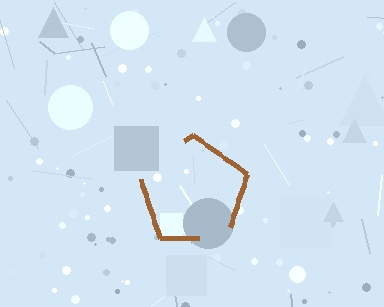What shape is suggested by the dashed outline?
The dashed outline suggests a pentagon.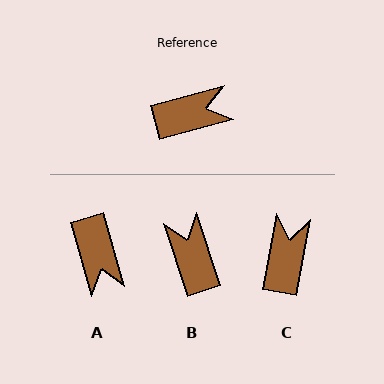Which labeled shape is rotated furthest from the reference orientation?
B, about 93 degrees away.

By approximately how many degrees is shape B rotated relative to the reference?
Approximately 93 degrees counter-clockwise.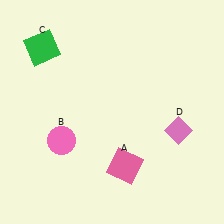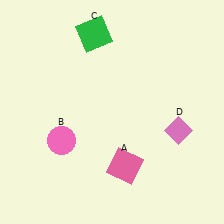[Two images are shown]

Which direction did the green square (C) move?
The green square (C) moved right.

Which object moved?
The green square (C) moved right.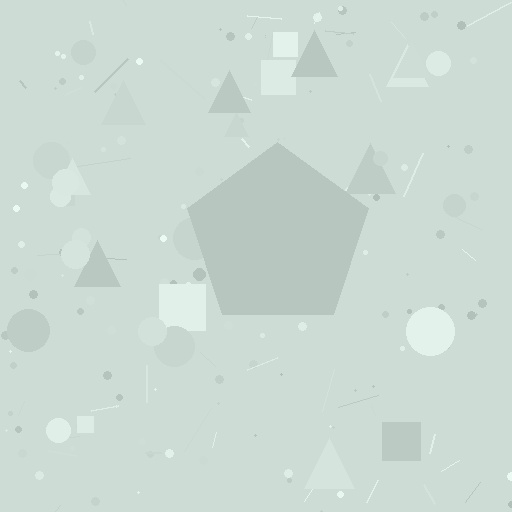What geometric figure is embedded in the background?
A pentagon is embedded in the background.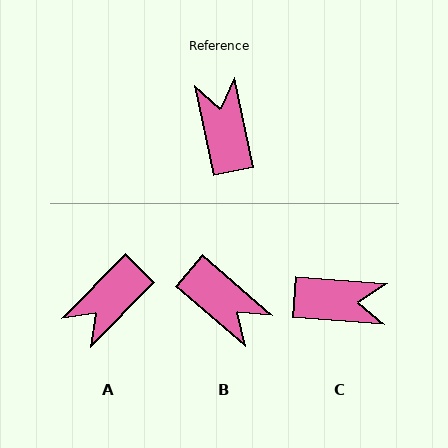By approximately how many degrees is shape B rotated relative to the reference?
Approximately 143 degrees clockwise.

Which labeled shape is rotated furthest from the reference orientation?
B, about 143 degrees away.